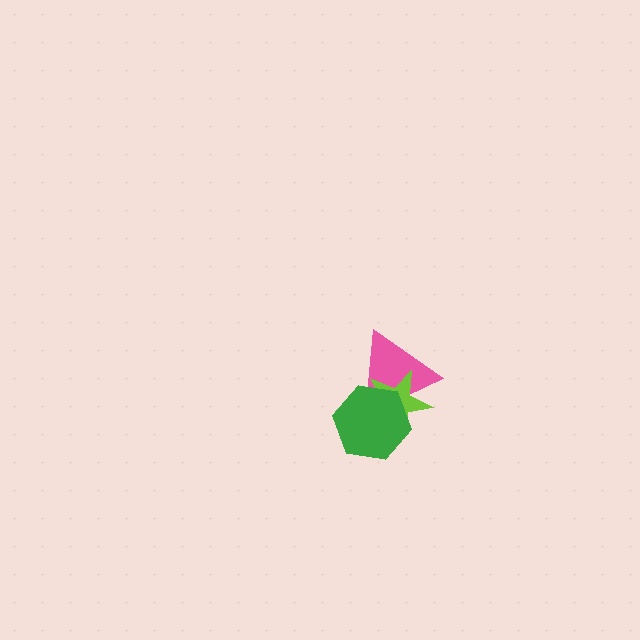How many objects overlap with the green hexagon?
2 objects overlap with the green hexagon.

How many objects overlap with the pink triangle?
2 objects overlap with the pink triangle.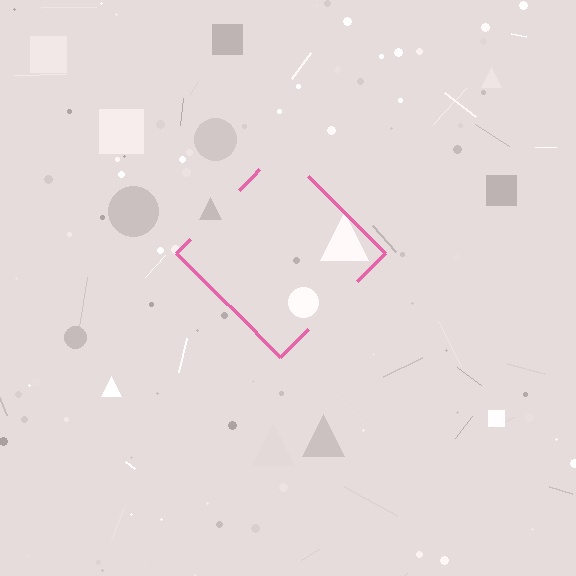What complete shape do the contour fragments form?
The contour fragments form a diamond.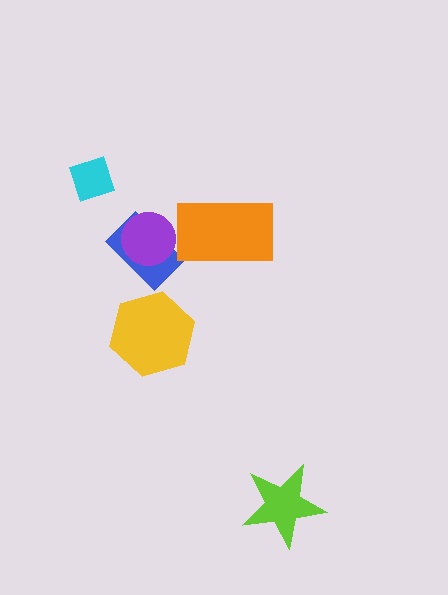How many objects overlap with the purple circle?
1 object overlaps with the purple circle.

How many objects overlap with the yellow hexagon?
0 objects overlap with the yellow hexagon.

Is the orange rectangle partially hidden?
No, no other shape covers it.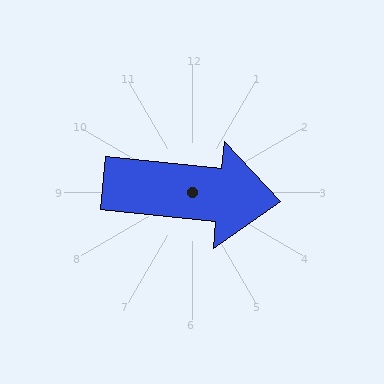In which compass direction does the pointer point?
East.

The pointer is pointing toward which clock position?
Roughly 3 o'clock.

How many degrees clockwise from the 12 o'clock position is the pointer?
Approximately 96 degrees.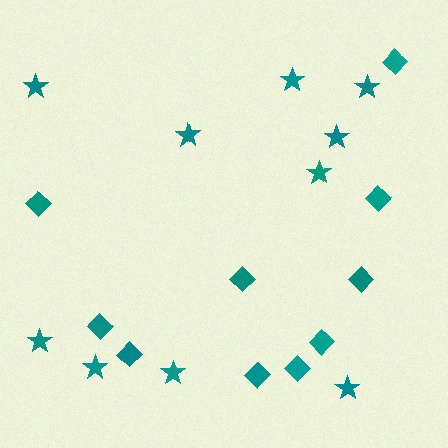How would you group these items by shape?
There are 2 groups: one group of stars (10) and one group of diamonds (10).